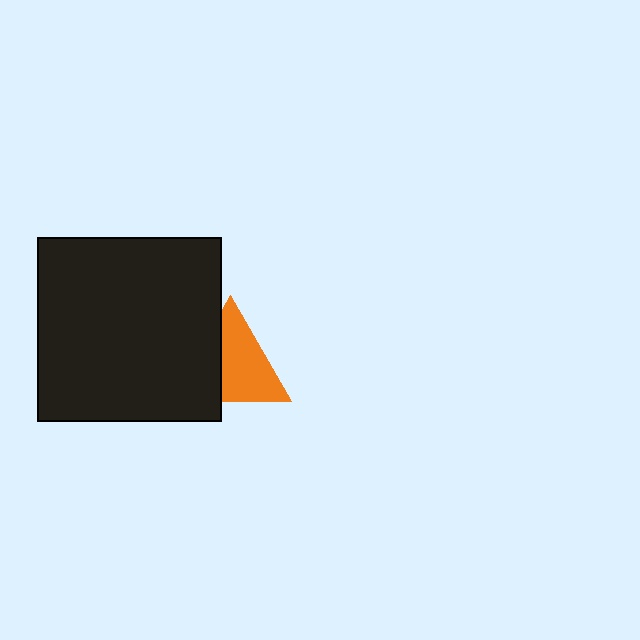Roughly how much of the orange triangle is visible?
About half of it is visible (roughly 64%).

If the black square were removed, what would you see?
You would see the complete orange triangle.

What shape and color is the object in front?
The object in front is a black square.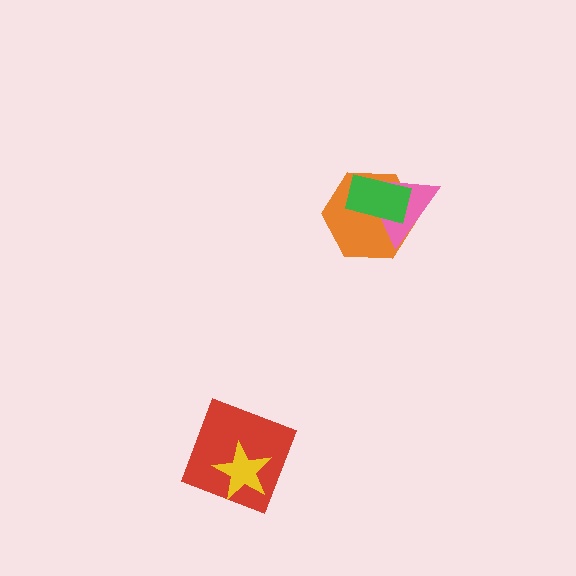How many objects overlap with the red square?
1 object overlaps with the red square.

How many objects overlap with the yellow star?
1 object overlaps with the yellow star.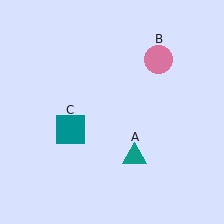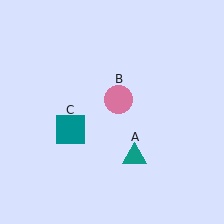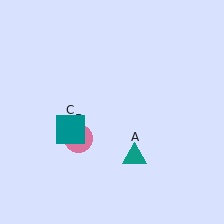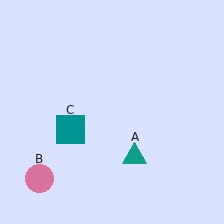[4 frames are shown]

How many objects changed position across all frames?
1 object changed position: pink circle (object B).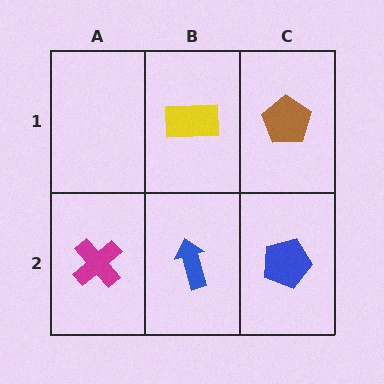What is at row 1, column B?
A yellow rectangle.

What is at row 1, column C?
A brown pentagon.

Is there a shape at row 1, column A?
No, that cell is empty.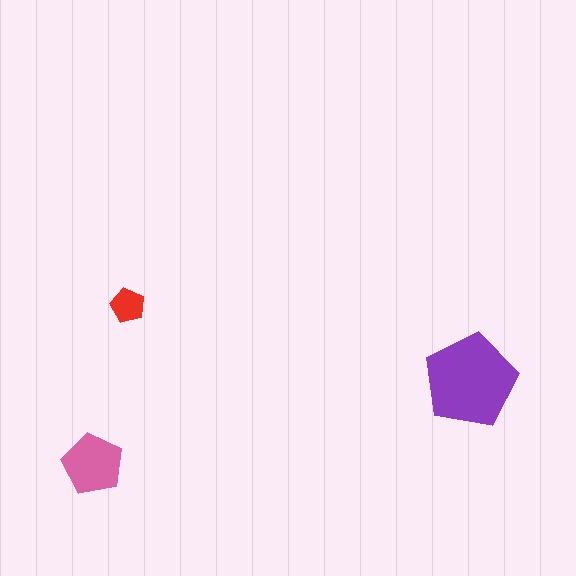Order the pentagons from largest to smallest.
the purple one, the pink one, the red one.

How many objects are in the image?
There are 3 objects in the image.